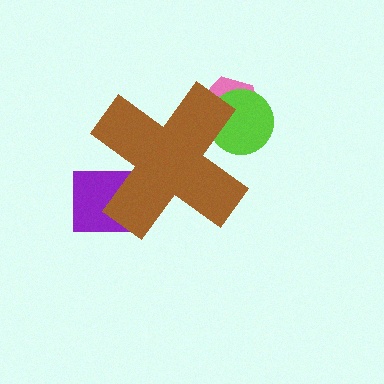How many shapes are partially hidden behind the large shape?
3 shapes are partially hidden.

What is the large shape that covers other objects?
A brown cross.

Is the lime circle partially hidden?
Yes, the lime circle is partially hidden behind the brown cross.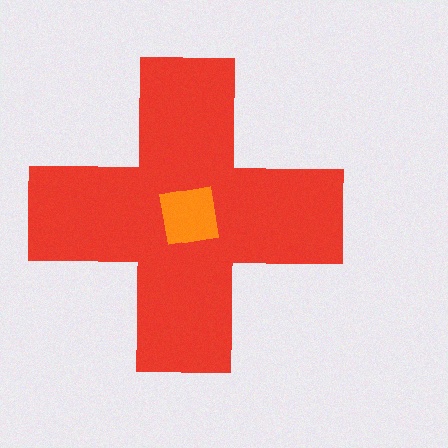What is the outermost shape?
The red cross.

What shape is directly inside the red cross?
The orange square.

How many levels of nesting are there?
2.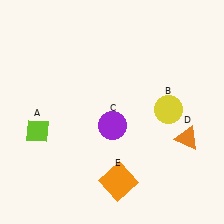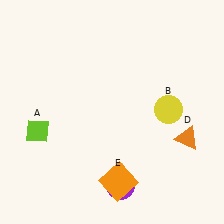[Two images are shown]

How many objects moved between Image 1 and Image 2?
1 object moved between the two images.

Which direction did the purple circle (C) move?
The purple circle (C) moved down.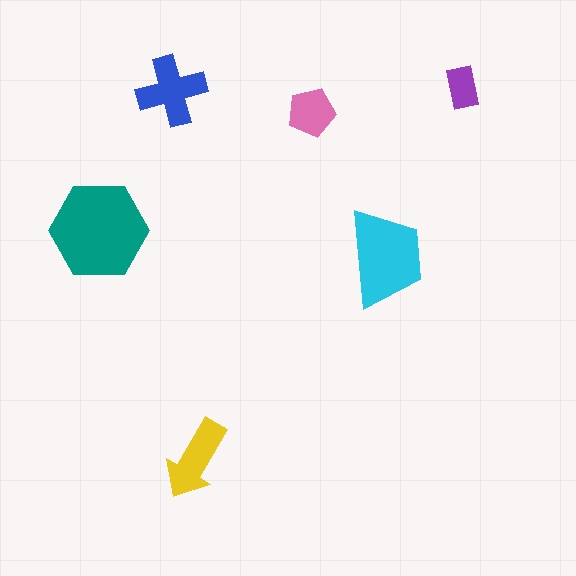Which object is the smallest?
The purple rectangle.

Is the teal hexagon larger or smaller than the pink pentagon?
Larger.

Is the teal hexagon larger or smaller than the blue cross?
Larger.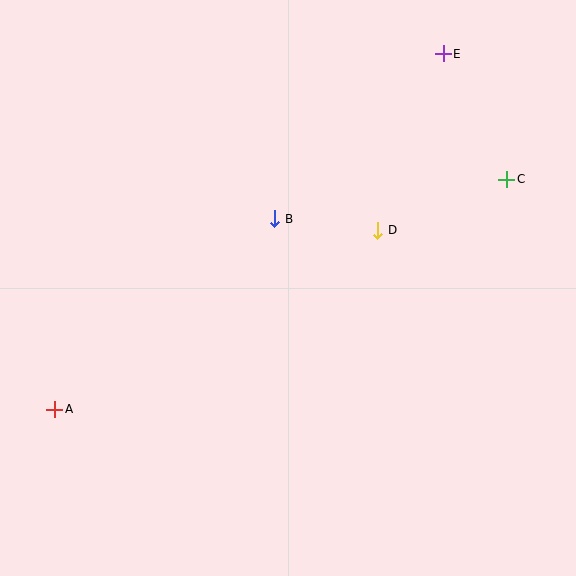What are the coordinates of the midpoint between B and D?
The midpoint between B and D is at (326, 225).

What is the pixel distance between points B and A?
The distance between B and A is 291 pixels.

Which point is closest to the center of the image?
Point B at (275, 219) is closest to the center.